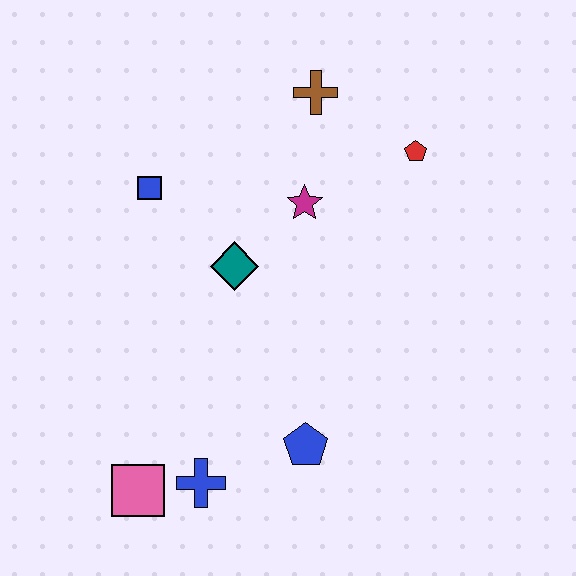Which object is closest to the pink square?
The blue cross is closest to the pink square.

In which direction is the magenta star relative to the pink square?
The magenta star is above the pink square.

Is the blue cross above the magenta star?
No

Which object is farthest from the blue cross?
The brown cross is farthest from the blue cross.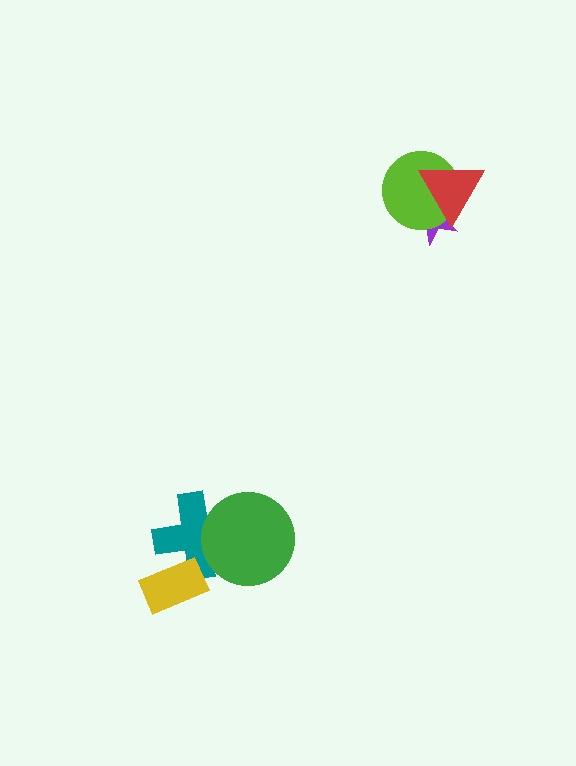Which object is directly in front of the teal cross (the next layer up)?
The green circle is directly in front of the teal cross.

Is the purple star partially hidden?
Yes, it is partially covered by another shape.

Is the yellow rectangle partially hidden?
No, no other shape covers it.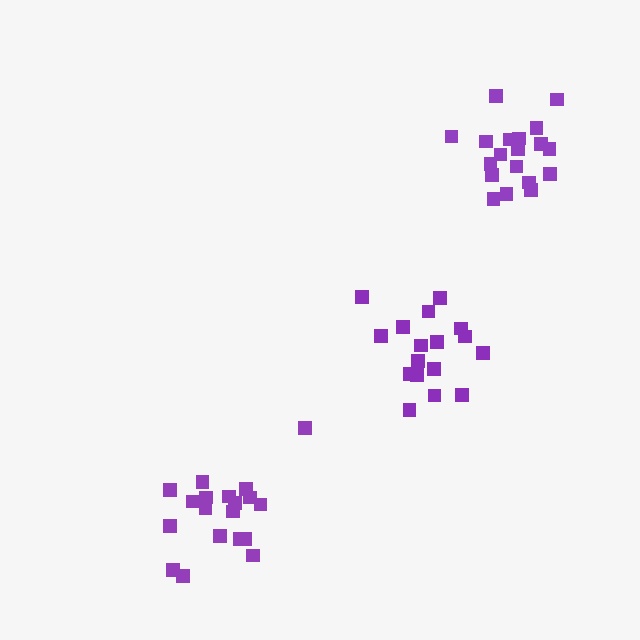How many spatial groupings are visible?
There are 3 spatial groupings.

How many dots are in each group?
Group 1: 18 dots, Group 2: 20 dots, Group 3: 19 dots (57 total).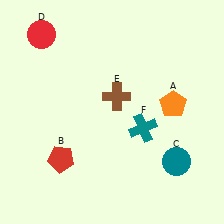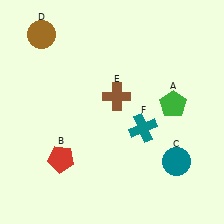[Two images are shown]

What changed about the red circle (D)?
In Image 1, D is red. In Image 2, it changed to brown.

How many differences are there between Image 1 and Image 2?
There are 2 differences between the two images.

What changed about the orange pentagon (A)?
In Image 1, A is orange. In Image 2, it changed to green.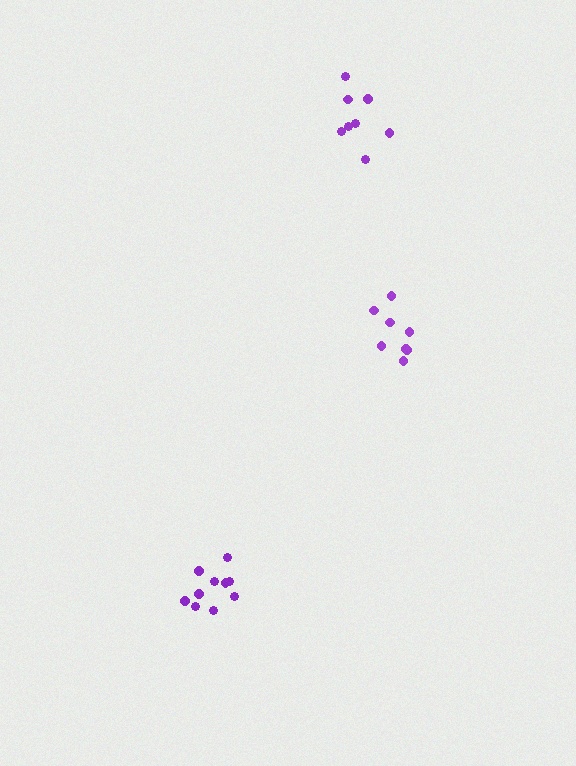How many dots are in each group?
Group 1: 10 dots, Group 2: 8 dots, Group 3: 8 dots (26 total).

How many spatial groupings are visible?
There are 3 spatial groupings.